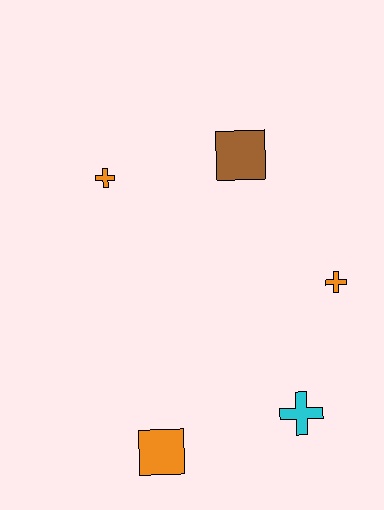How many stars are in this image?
There are no stars.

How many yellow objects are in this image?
There are no yellow objects.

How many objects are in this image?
There are 5 objects.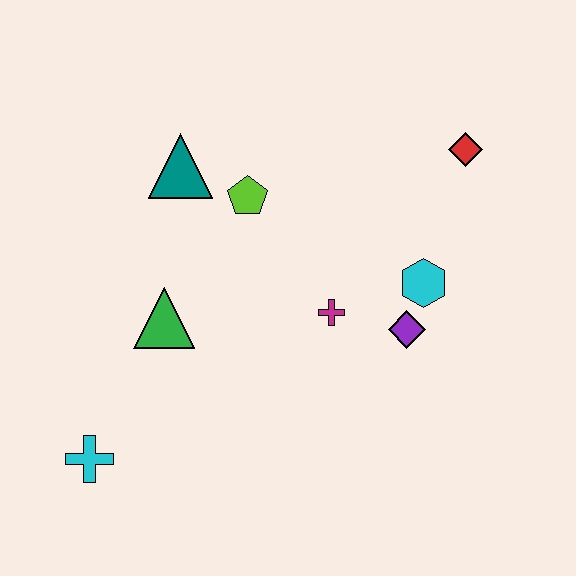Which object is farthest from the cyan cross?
The red diamond is farthest from the cyan cross.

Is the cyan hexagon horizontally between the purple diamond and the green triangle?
No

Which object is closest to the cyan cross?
The green triangle is closest to the cyan cross.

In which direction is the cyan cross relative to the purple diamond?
The cyan cross is to the left of the purple diamond.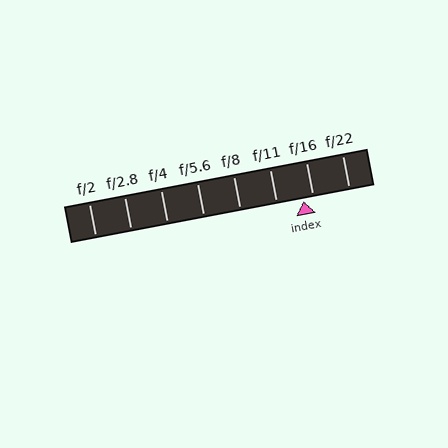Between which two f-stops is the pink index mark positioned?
The index mark is between f/11 and f/16.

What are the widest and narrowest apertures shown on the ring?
The widest aperture shown is f/2 and the narrowest is f/22.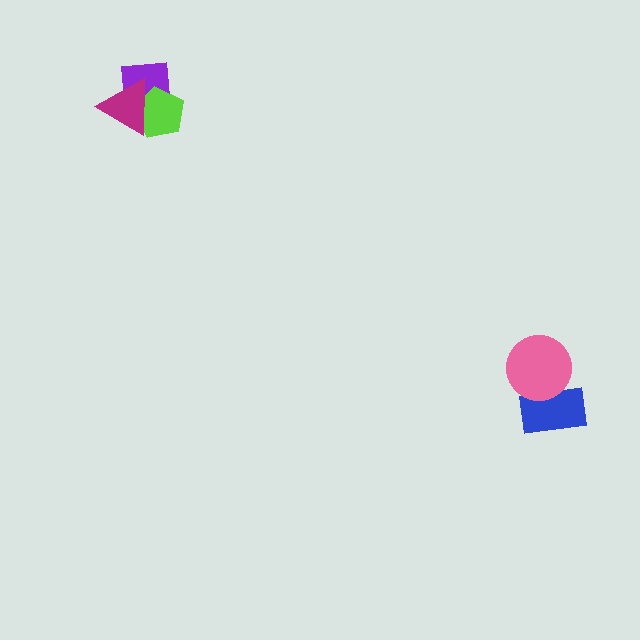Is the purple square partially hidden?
Yes, it is partially covered by another shape.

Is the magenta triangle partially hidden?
No, no other shape covers it.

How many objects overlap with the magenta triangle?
2 objects overlap with the magenta triangle.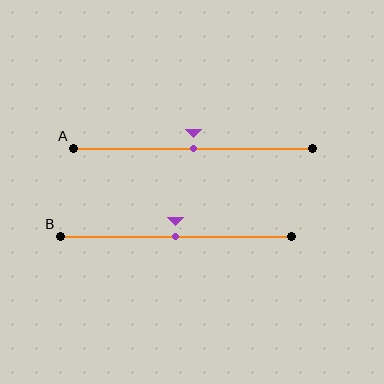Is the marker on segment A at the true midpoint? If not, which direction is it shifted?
Yes, the marker on segment A is at the true midpoint.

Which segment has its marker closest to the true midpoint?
Segment A has its marker closest to the true midpoint.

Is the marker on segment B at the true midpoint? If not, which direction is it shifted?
Yes, the marker on segment B is at the true midpoint.